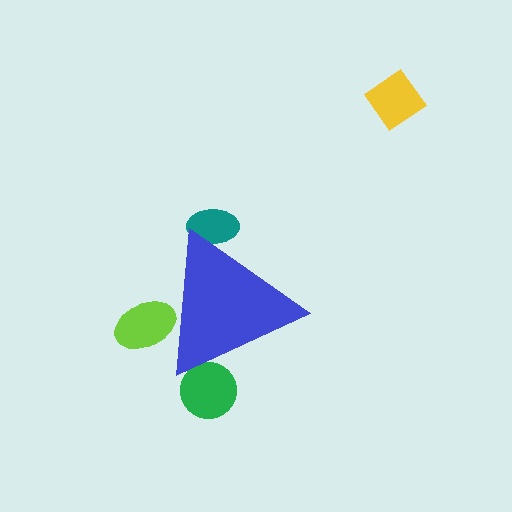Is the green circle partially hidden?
Yes, the green circle is partially hidden behind the blue triangle.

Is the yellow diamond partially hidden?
No, the yellow diamond is fully visible.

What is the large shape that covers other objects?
A blue triangle.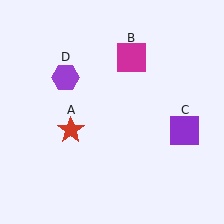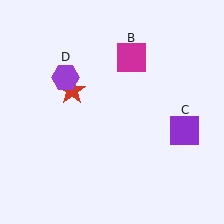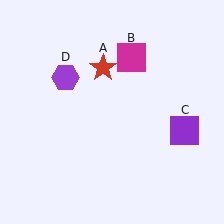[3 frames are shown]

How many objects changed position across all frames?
1 object changed position: red star (object A).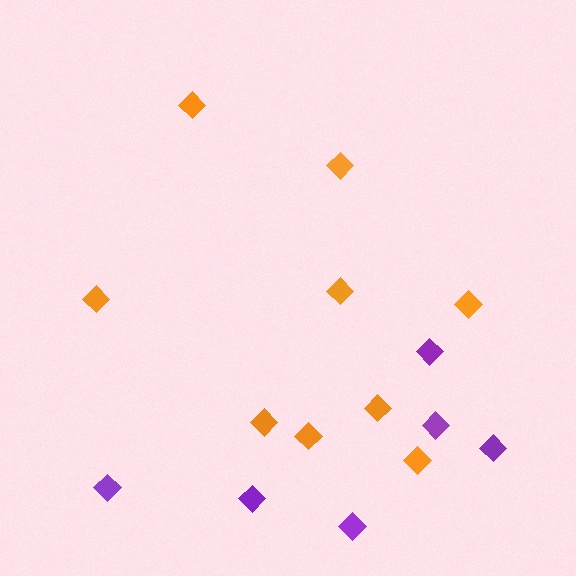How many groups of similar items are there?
There are 2 groups: one group of purple diamonds (6) and one group of orange diamonds (9).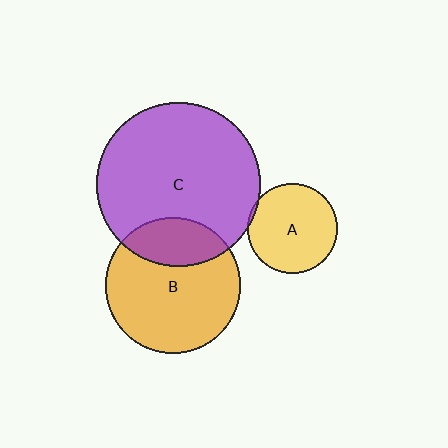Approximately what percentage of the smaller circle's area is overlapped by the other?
Approximately 5%.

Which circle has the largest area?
Circle C (purple).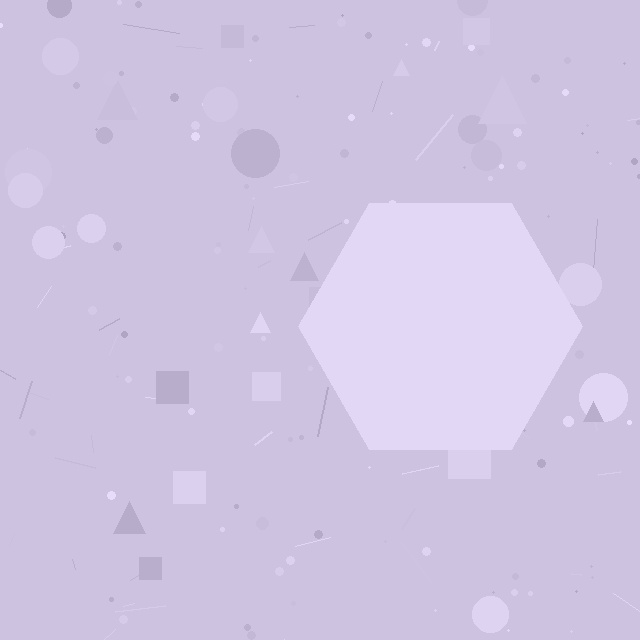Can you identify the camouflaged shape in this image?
The camouflaged shape is a hexagon.